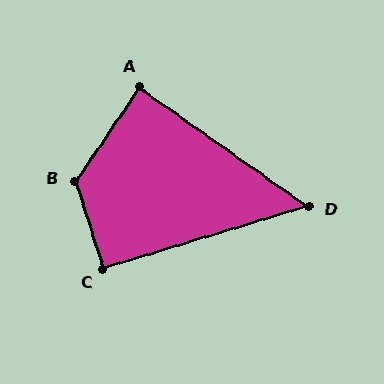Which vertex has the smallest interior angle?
D, at approximately 52 degrees.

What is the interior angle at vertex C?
Approximately 91 degrees (approximately right).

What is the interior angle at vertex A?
Approximately 89 degrees (approximately right).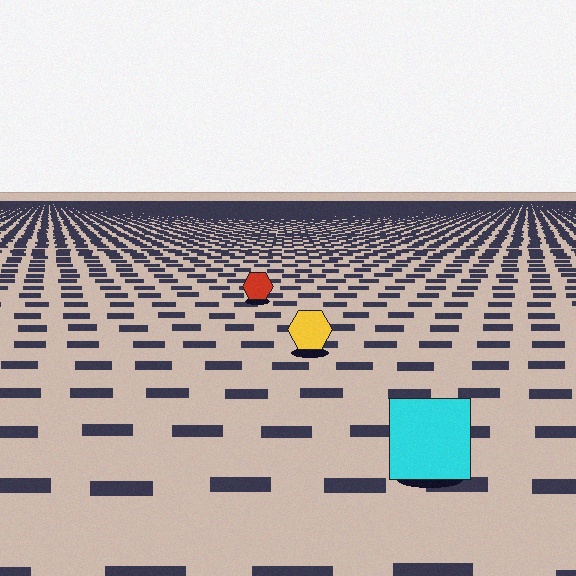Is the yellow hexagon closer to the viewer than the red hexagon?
Yes. The yellow hexagon is closer — you can tell from the texture gradient: the ground texture is coarser near it.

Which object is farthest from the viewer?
The red hexagon is farthest from the viewer. It appears smaller and the ground texture around it is denser.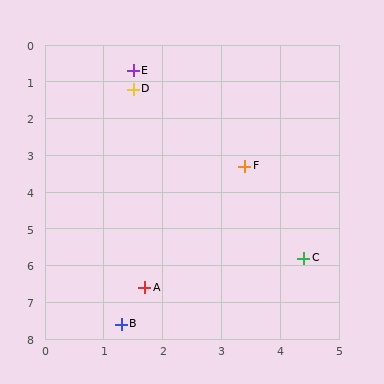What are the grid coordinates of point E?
Point E is at approximately (1.5, 0.7).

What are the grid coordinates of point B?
Point B is at approximately (1.3, 7.6).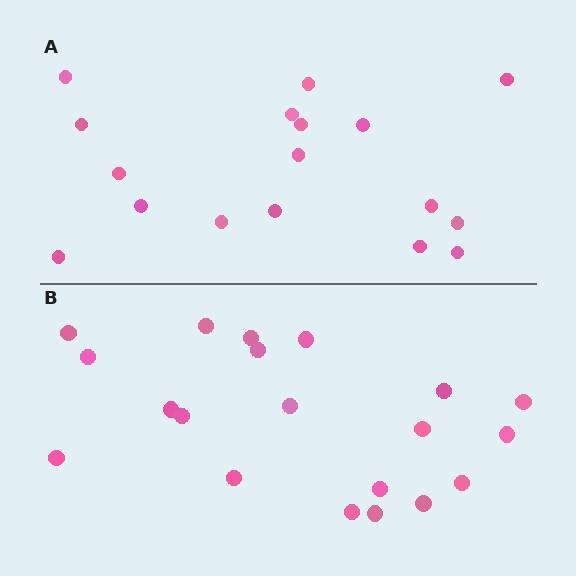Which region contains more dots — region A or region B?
Region B (the bottom region) has more dots.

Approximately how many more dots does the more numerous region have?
Region B has just a few more — roughly 2 or 3 more dots than region A.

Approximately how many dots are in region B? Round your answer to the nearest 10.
About 20 dots.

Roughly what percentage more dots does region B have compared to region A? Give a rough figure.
About 20% more.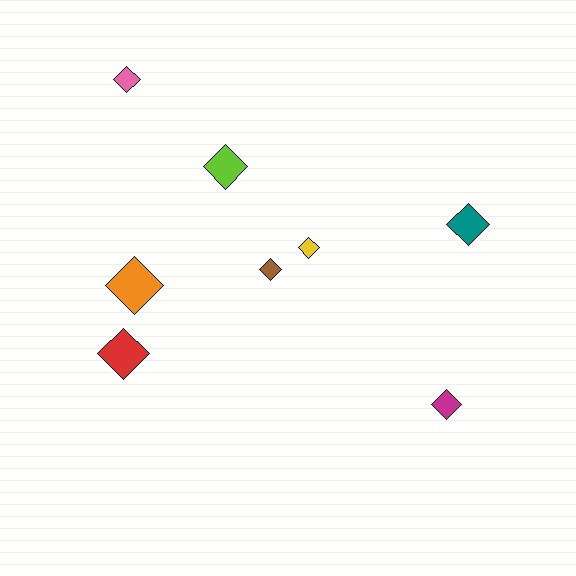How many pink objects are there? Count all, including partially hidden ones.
There is 1 pink object.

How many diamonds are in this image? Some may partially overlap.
There are 8 diamonds.